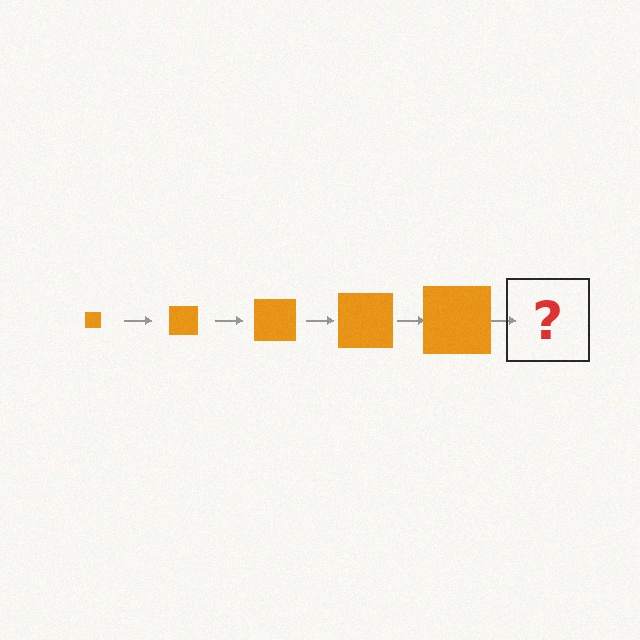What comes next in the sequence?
The next element should be an orange square, larger than the previous one.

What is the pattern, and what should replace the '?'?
The pattern is that the square gets progressively larger each step. The '?' should be an orange square, larger than the previous one.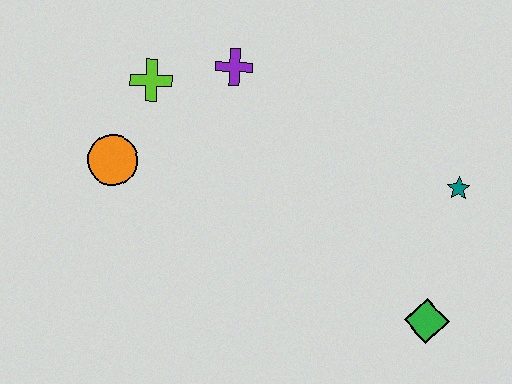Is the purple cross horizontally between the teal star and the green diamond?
No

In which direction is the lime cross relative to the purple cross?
The lime cross is to the left of the purple cross.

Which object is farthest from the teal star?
The orange circle is farthest from the teal star.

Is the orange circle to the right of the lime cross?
No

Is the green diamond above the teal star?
No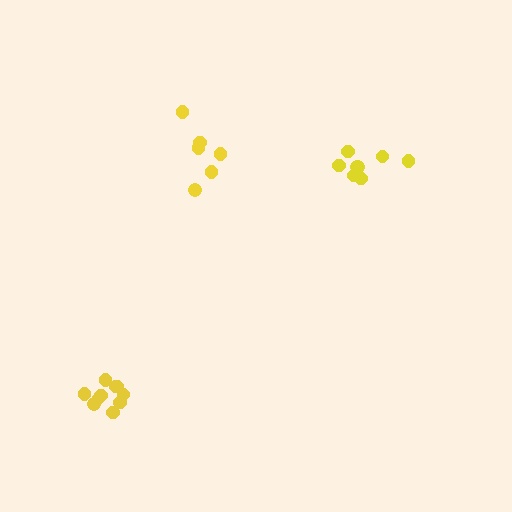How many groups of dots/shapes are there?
There are 3 groups.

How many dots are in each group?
Group 1: 6 dots, Group 2: 8 dots, Group 3: 10 dots (24 total).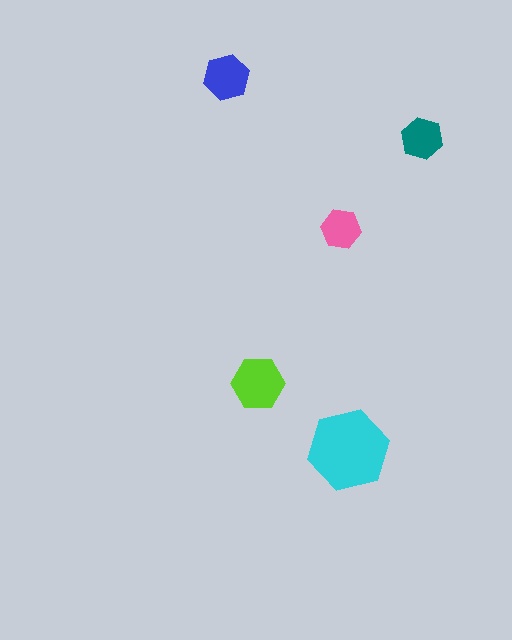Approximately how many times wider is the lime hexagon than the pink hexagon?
About 1.5 times wider.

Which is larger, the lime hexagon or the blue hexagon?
The lime one.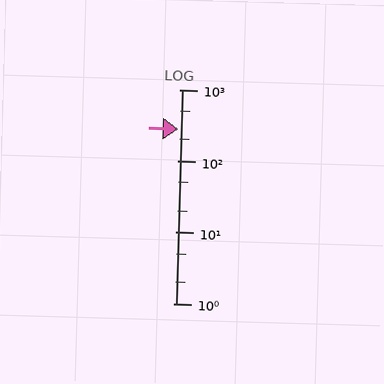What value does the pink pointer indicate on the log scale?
The pointer indicates approximately 280.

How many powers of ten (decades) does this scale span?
The scale spans 3 decades, from 1 to 1000.